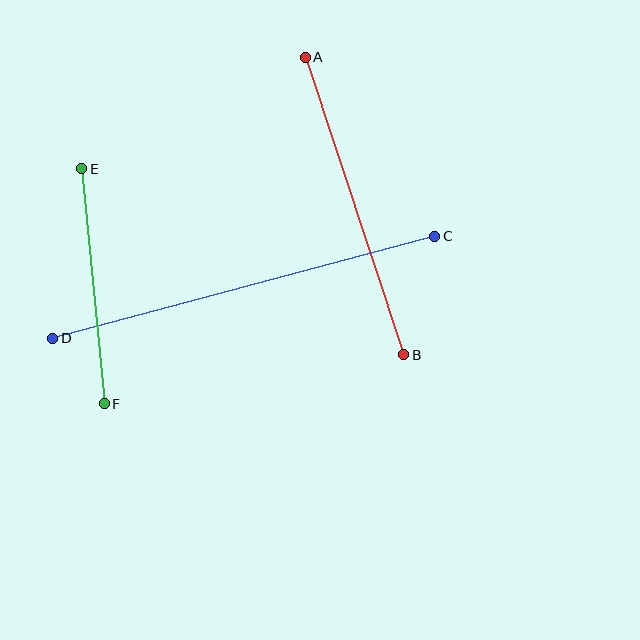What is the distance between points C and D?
The distance is approximately 395 pixels.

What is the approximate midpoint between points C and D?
The midpoint is at approximately (244, 287) pixels.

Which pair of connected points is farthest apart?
Points C and D are farthest apart.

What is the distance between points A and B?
The distance is approximately 313 pixels.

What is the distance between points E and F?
The distance is approximately 236 pixels.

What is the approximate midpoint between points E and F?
The midpoint is at approximately (93, 286) pixels.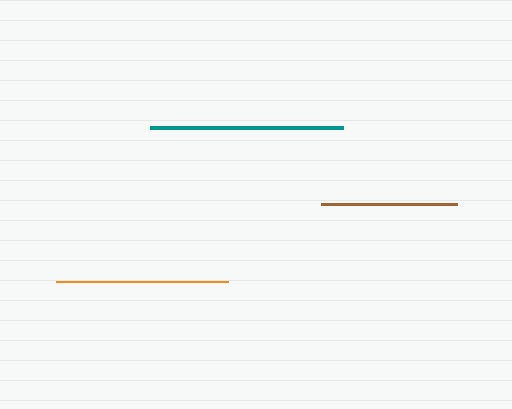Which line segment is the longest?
The teal line is the longest at approximately 193 pixels.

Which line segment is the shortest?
The brown line is the shortest at approximately 136 pixels.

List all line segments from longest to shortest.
From longest to shortest: teal, orange, brown.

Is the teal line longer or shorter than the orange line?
The teal line is longer than the orange line.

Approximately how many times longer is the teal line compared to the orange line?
The teal line is approximately 1.1 times the length of the orange line.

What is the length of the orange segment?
The orange segment is approximately 172 pixels long.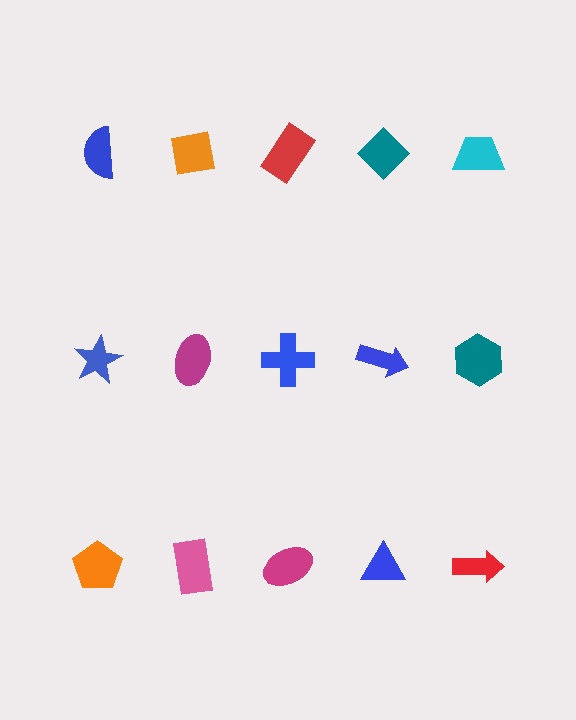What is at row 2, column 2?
A magenta ellipse.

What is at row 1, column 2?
An orange square.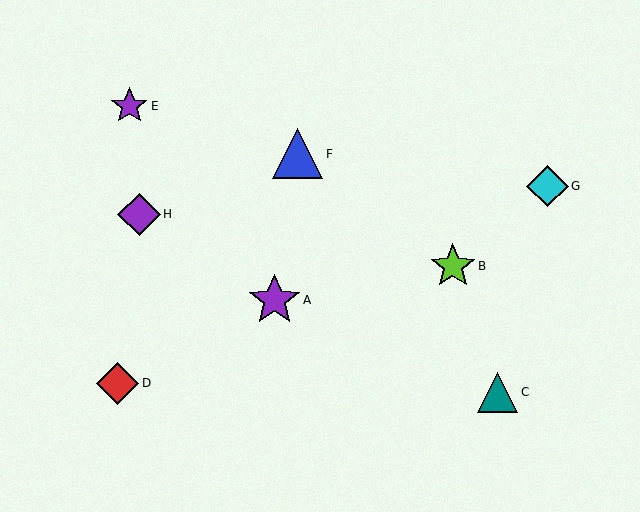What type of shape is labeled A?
Shape A is a purple star.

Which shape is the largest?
The purple star (labeled A) is the largest.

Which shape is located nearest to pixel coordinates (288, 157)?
The blue triangle (labeled F) at (297, 154) is nearest to that location.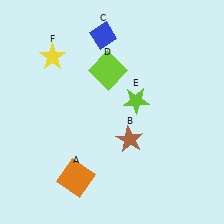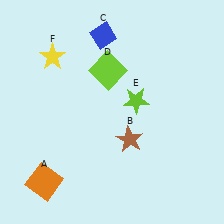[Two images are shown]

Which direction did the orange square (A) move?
The orange square (A) moved left.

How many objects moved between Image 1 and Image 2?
1 object moved between the two images.